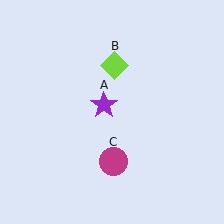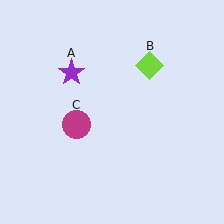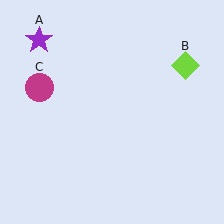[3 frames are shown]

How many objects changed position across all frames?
3 objects changed position: purple star (object A), lime diamond (object B), magenta circle (object C).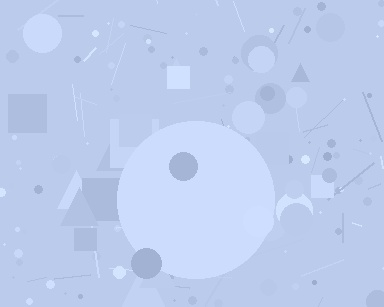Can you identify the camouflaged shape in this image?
The camouflaged shape is a circle.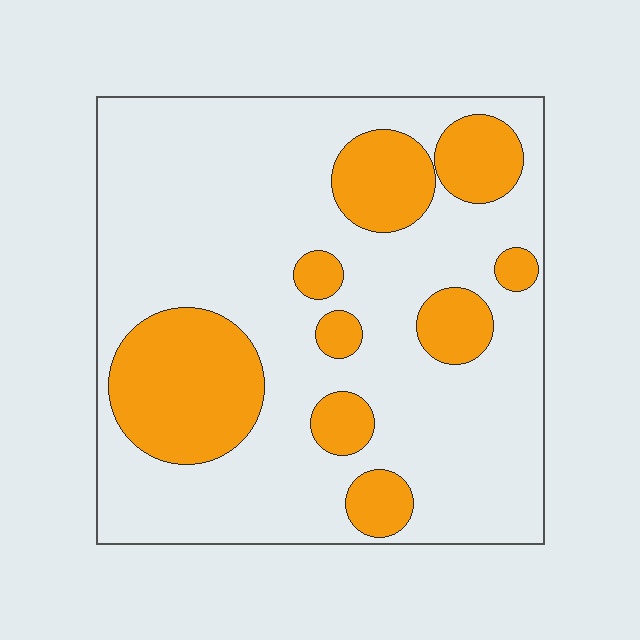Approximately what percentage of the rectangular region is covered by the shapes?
Approximately 25%.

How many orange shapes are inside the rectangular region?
9.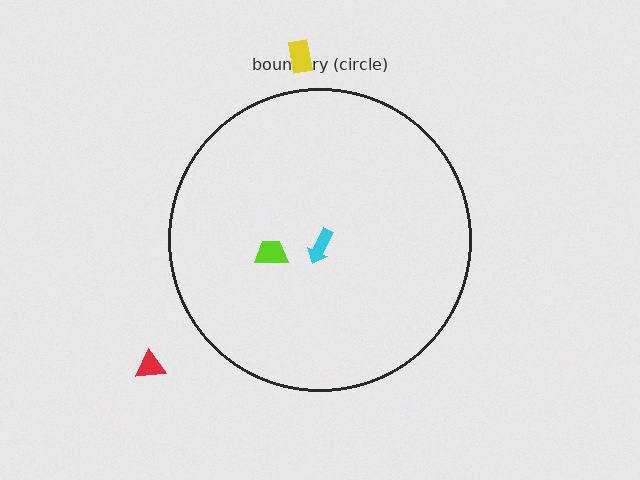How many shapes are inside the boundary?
2 inside, 2 outside.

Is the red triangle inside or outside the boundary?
Outside.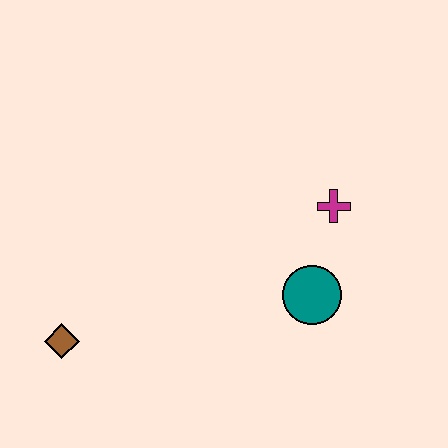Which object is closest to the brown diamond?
The teal circle is closest to the brown diamond.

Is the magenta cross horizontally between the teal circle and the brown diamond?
No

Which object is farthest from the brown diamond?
The magenta cross is farthest from the brown diamond.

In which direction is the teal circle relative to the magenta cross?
The teal circle is below the magenta cross.